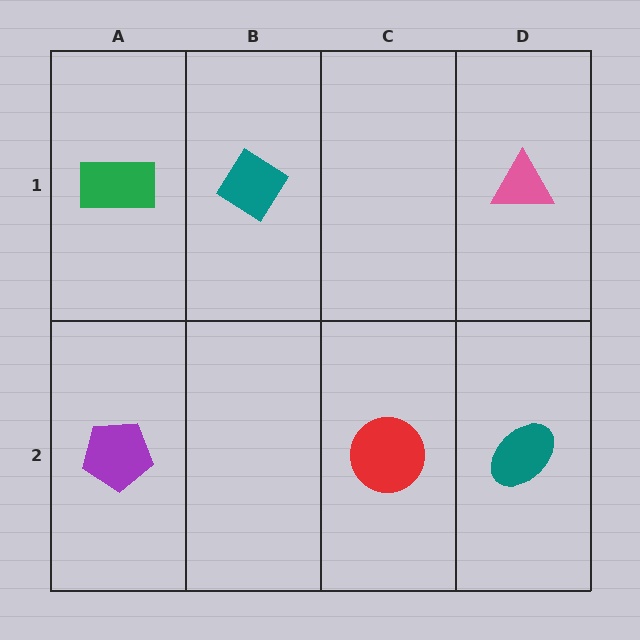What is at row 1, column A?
A green rectangle.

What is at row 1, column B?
A teal diamond.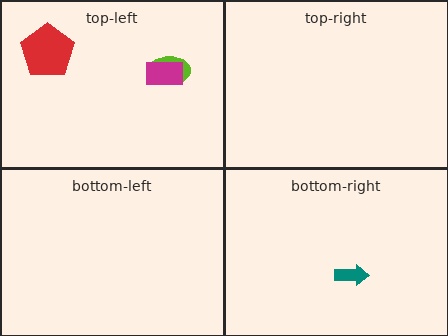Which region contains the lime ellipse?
The top-left region.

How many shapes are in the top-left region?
3.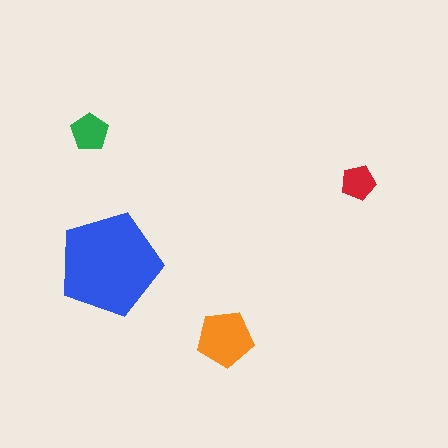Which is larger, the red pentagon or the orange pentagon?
The orange one.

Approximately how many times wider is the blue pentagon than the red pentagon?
About 3 times wider.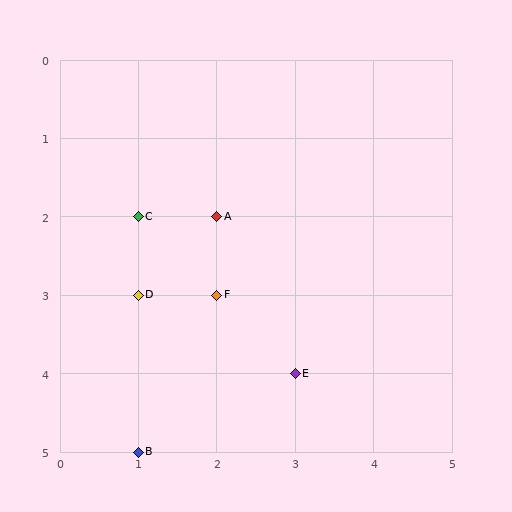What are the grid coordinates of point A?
Point A is at grid coordinates (2, 2).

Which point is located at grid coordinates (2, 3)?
Point F is at (2, 3).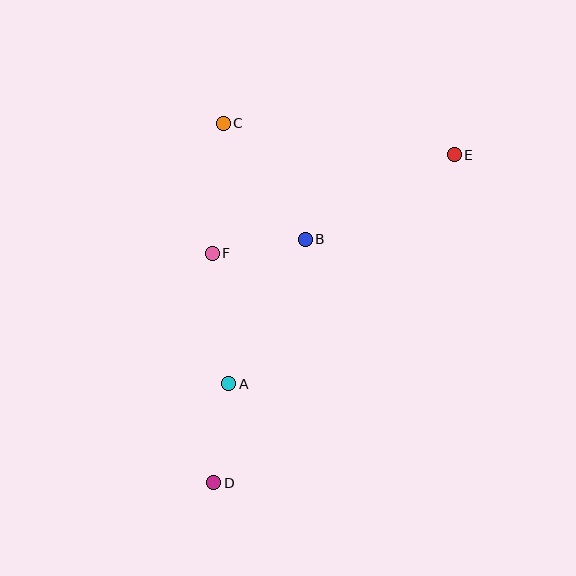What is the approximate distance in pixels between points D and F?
The distance between D and F is approximately 230 pixels.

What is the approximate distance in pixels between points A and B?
The distance between A and B is approximately 163 pixels.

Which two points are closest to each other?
Points B and F are closest to each other.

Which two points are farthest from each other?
Points D and E are farthest from each other.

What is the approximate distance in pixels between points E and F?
The distance between E and F is approximately 261 pixels.